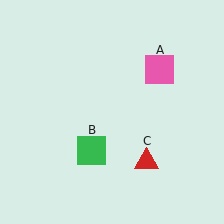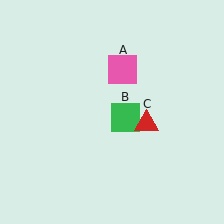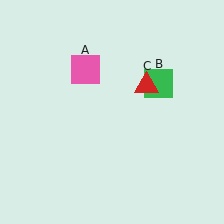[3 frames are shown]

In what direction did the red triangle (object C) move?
The red triangle (object C) moved up.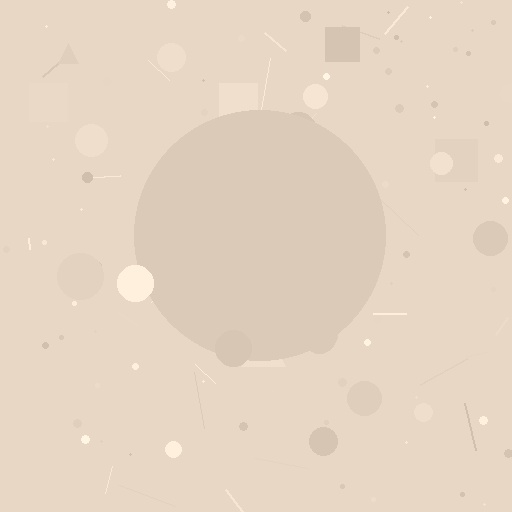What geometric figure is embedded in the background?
A circle is embedded in the background.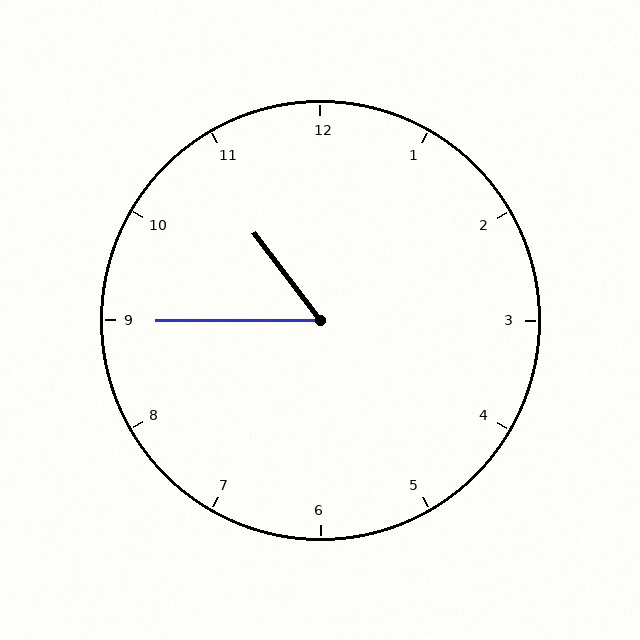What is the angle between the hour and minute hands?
Approximately 52 degrees.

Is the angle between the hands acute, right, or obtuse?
It is acute.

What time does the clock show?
10:45.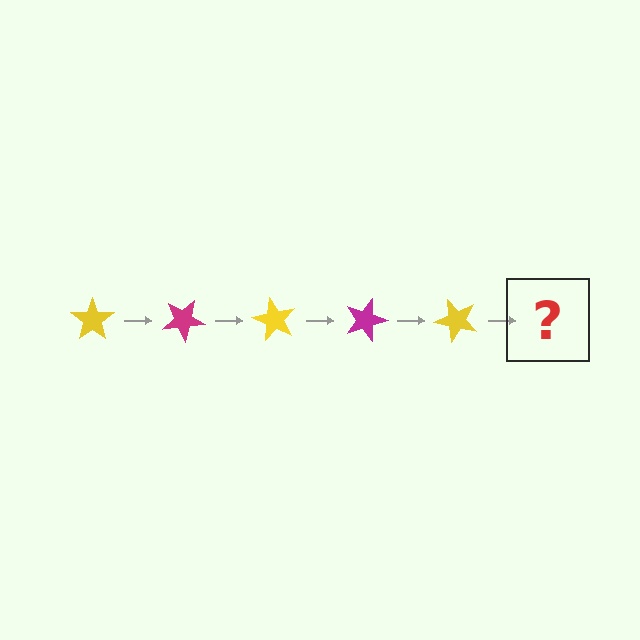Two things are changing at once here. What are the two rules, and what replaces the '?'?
The two rules are that it rotates 30 degrees each step and the color cycles through yellow and magenta. The '?' should be a magenta star, rotated 150 degrees from the start.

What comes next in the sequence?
The next element should be a magenta star, rotated 150 degrees from the start.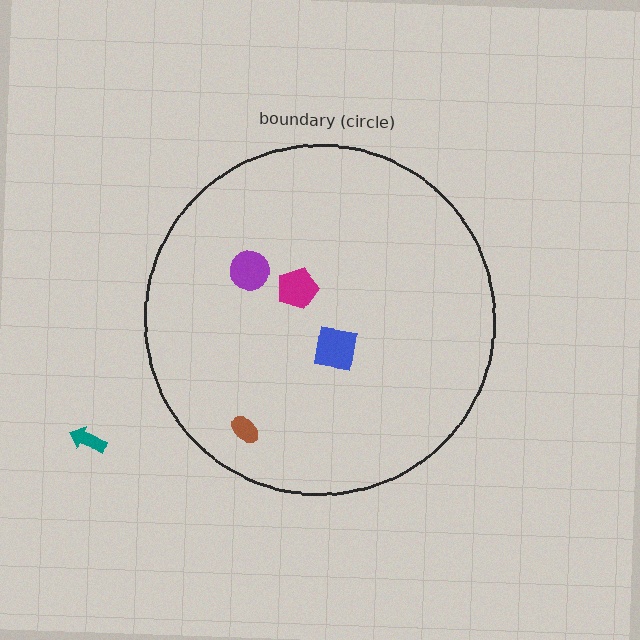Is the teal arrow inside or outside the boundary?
Outside.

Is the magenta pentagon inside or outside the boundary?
Inside.